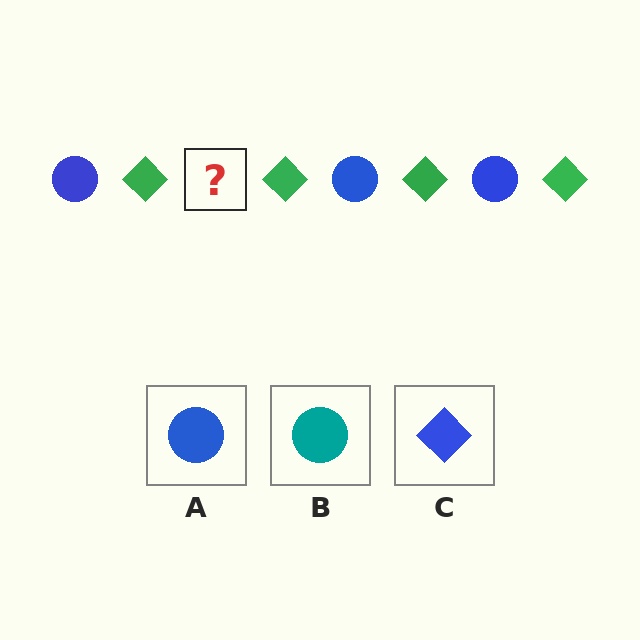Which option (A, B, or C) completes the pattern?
A.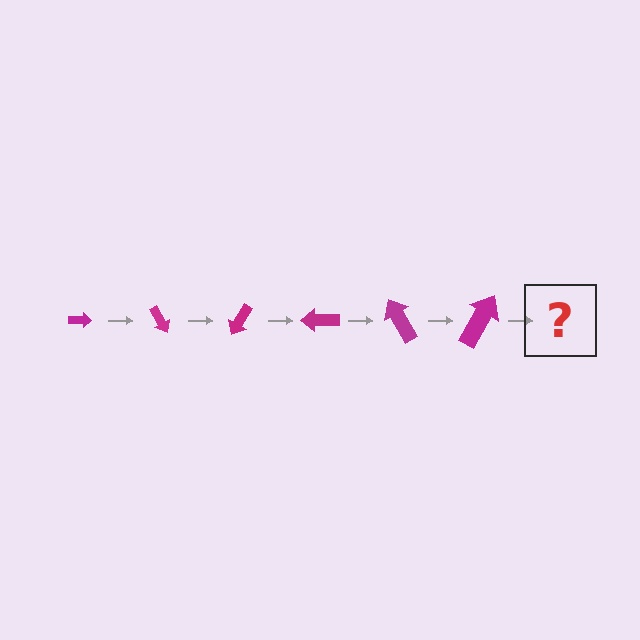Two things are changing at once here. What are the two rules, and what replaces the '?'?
The two rules are that the arrow grows larger each step and it rotates 60 degrees each step. The '?' should be an arrow, larger than the previous one and rotated 360 degrees from the start.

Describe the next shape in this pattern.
It should be an arrow, larger than the previous one and rotated 360 degrees from the start.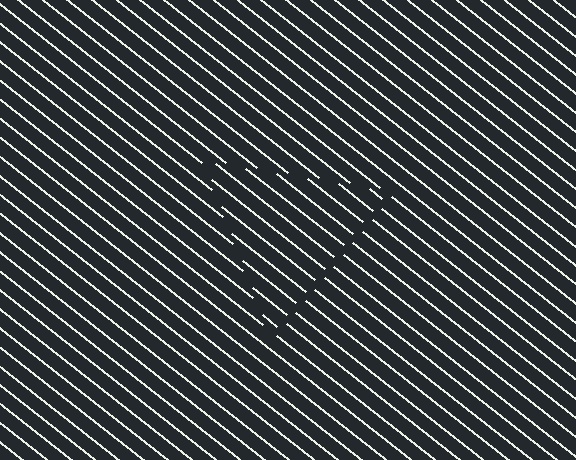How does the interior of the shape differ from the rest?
The interior of the shape contains the same grating, shifted by half a period — the contour is defined by the phase discontinuity where line-ends from the inner and outer gratings abut.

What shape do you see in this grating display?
An illusory triangle. The interior of the shape contains the same grating, shifted by half a period — the contour is defined by the phase discontinuity where line-ends from the inner and outer gratings abut.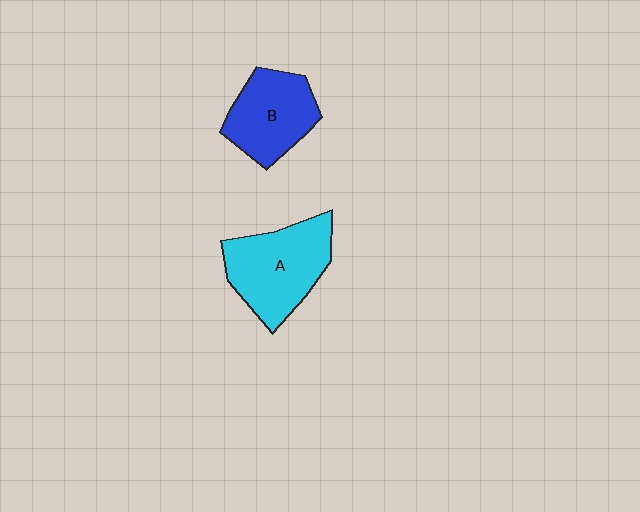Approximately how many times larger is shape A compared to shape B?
Approximately 1.2 times.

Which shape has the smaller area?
Shape B (blue).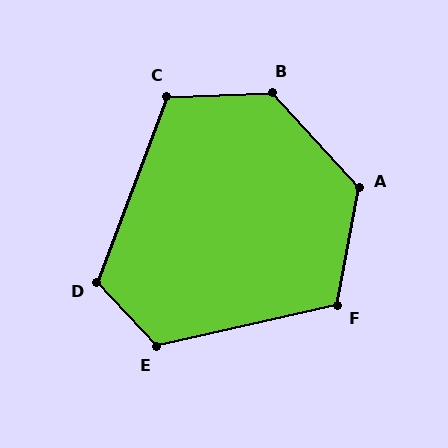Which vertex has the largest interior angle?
B, at approximately 130 degrees.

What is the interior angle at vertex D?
Approximately 117 degrees (obtuse).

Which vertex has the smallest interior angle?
C, at approximately 112 degrees.